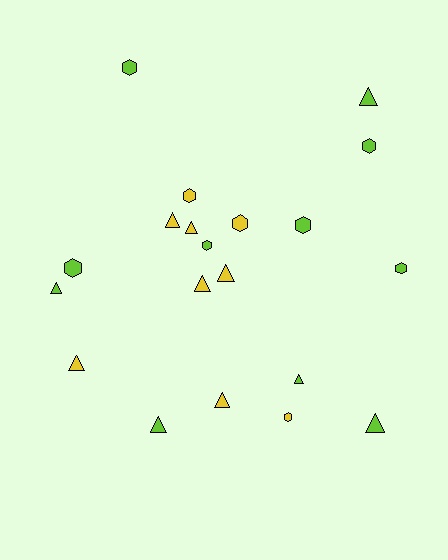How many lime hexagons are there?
There are 6 lime hexagons.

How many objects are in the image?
There are 20 objects.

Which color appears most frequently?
Lime, with 11 objects.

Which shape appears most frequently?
Triangle, with 11 objects.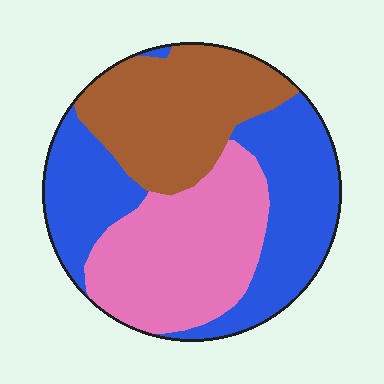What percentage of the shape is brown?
Brown covers 29% of the shape.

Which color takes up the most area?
Blue, at roughly 40%.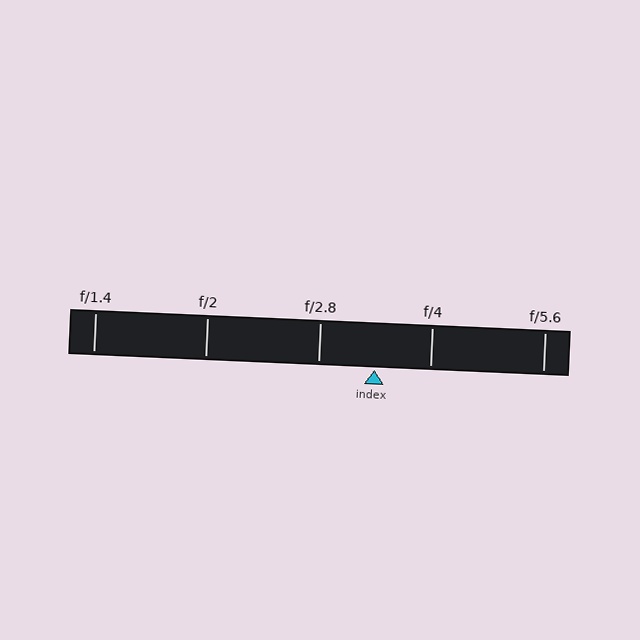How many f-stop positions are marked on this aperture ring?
There are 5 f-stop positions marked.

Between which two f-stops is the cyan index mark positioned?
The index mark is between f/2.8 and f/4.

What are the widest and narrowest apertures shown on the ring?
The widest aperture shown is f/1.4 and the narrowest is f/5.6.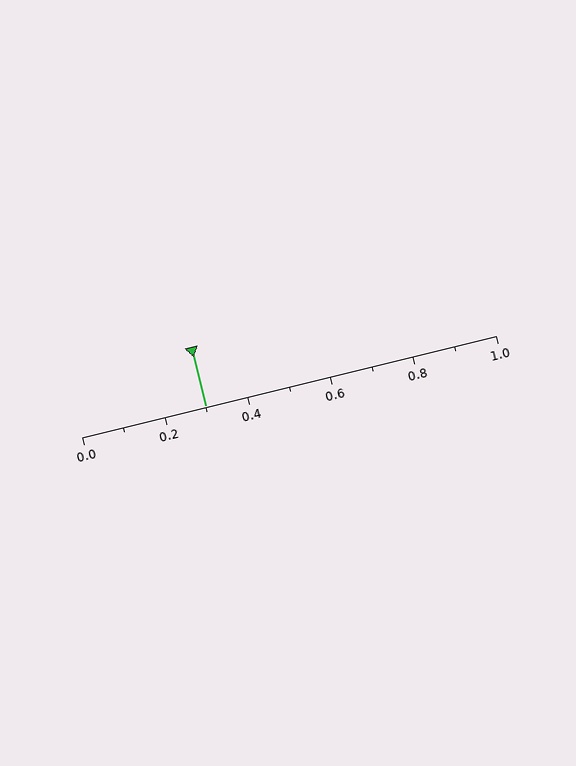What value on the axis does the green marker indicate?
The marker indicates approximately 0.3.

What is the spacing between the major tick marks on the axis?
The major ticks are spaced 0.2 apart.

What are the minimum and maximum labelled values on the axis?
The axis runs from 0.0 to 1.0.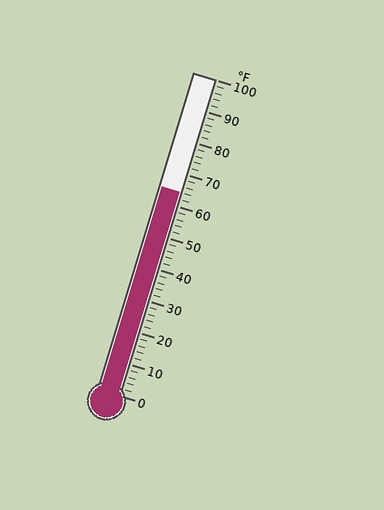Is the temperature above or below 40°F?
The temperature is above 40°F.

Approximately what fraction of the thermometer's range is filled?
The thermometer is filled to approximately 65% of its range.